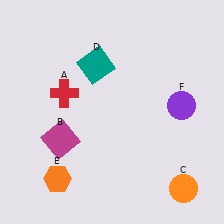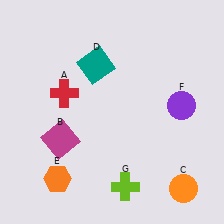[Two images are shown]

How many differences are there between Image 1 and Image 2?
There is 1 difference between the two images.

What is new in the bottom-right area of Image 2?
A lime cross (G) was added in the bottom-right area of Image 2.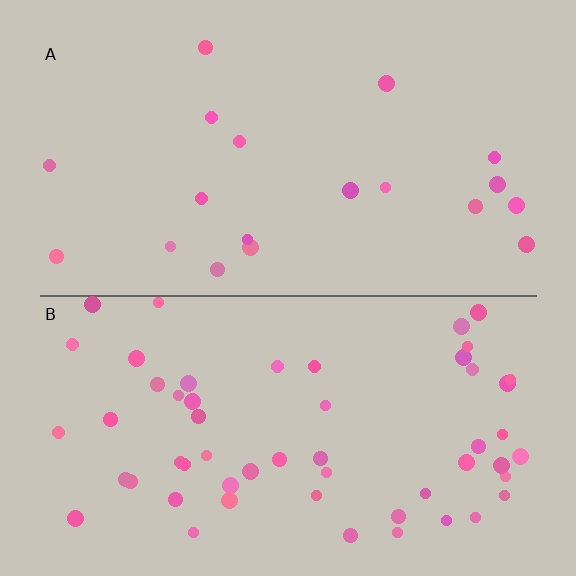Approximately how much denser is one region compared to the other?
Approximately 2.9× — region B over region A.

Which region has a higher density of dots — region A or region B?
B (the bottom).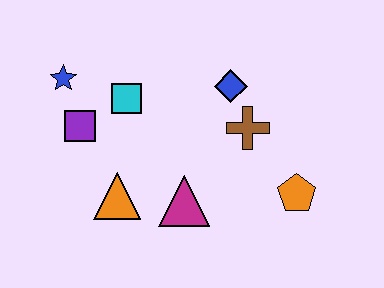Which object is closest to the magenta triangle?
The orange triangle is closest to the magenta triangle.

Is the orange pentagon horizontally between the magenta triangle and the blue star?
No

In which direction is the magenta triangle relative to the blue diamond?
The magenta triangle is below the blue diamond.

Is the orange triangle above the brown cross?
No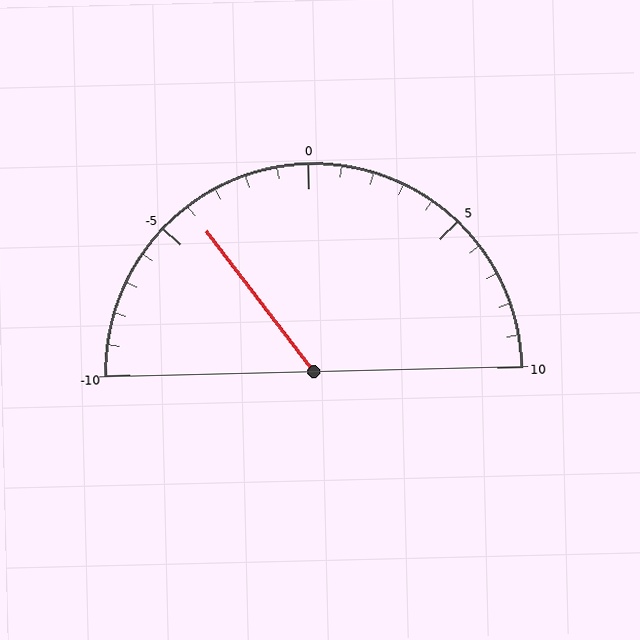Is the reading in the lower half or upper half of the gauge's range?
The reading is in the lower half of the range (-10 to 10).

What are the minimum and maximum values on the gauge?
The gauge ranges from -10 to 10.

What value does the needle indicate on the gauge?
The needle indicates approximately -4.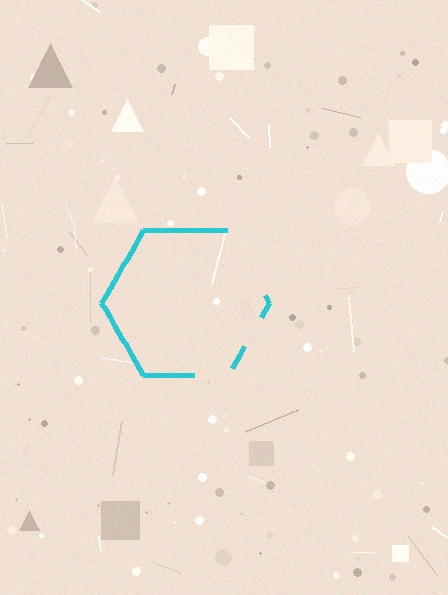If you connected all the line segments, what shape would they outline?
They would outline a hexagon.